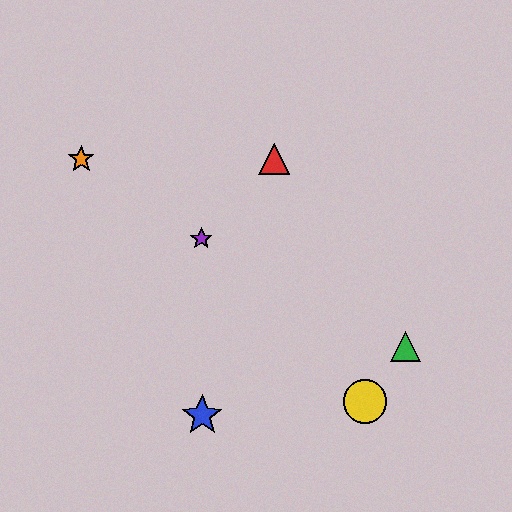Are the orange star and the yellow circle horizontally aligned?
No, the orange star is at y≈159 and the yellow circle is at y≈402.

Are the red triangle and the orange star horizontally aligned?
Yes, both are at y≈159.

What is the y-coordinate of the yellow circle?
The yellow circle is at y≈402.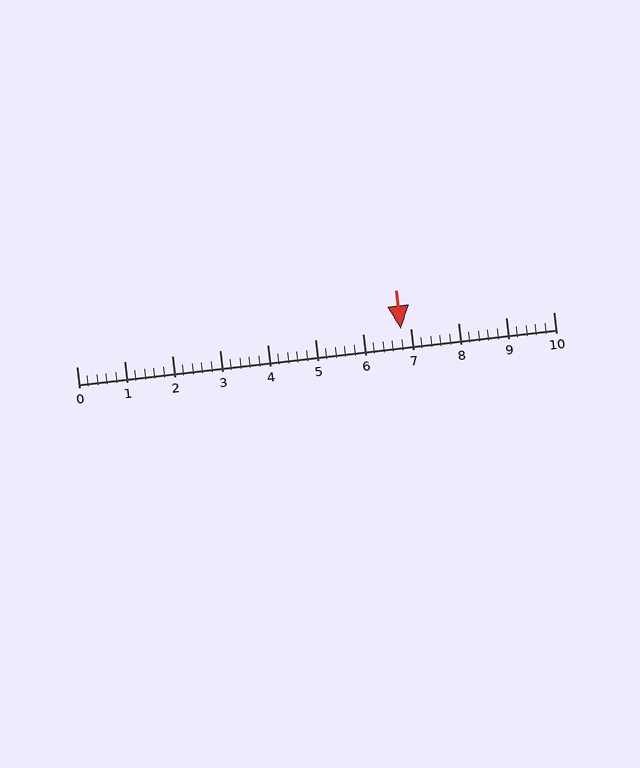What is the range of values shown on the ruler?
The ruler shows values from 0 to 10.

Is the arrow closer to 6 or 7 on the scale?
The arrow is closer to 7.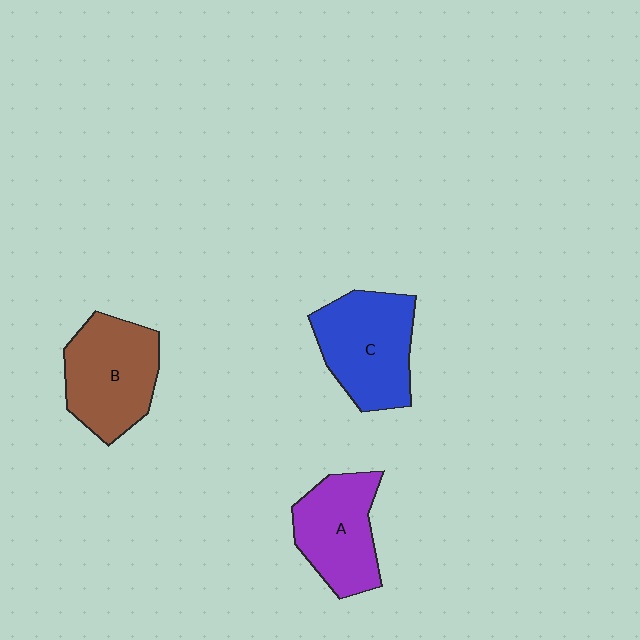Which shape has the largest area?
Shape C (blue).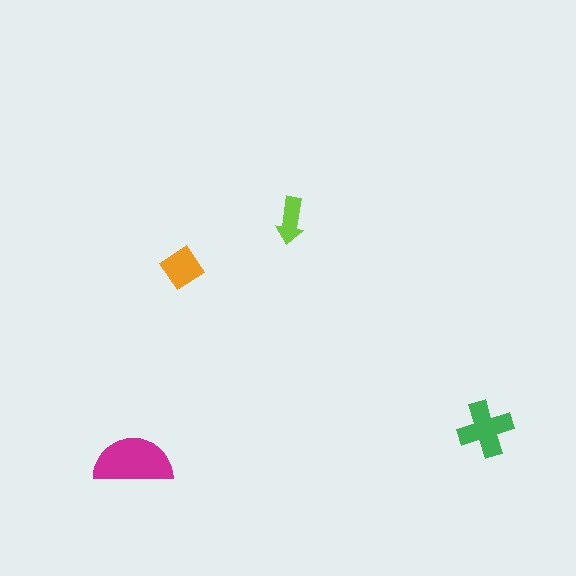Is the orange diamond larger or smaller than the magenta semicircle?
Smaller.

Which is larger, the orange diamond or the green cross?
The green cross.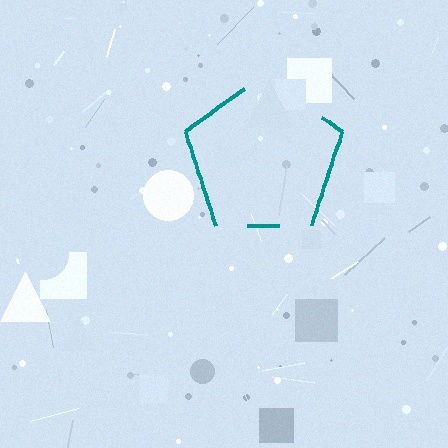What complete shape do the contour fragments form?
The contour fragments form a pentagon.